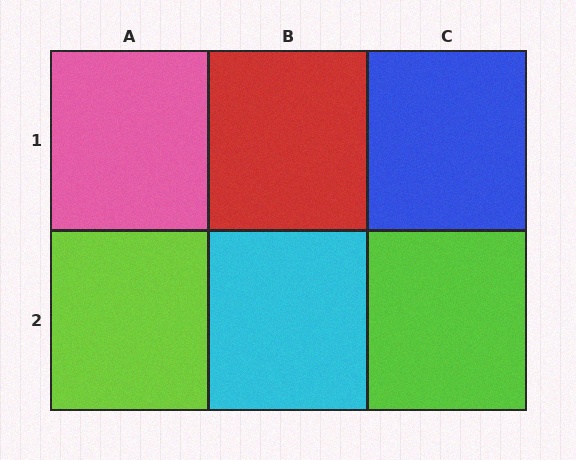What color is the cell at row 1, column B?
Red.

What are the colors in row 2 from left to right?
Lime, cyan, lime.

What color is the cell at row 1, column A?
Pink.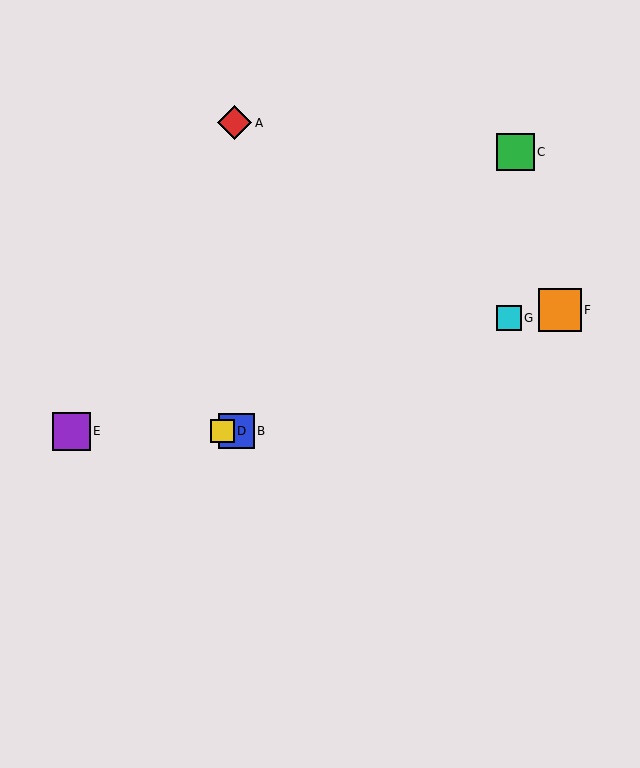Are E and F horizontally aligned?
No, E is at y≈431 and F is at y≈310.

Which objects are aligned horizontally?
Objects B, D, E are aligned horizontally.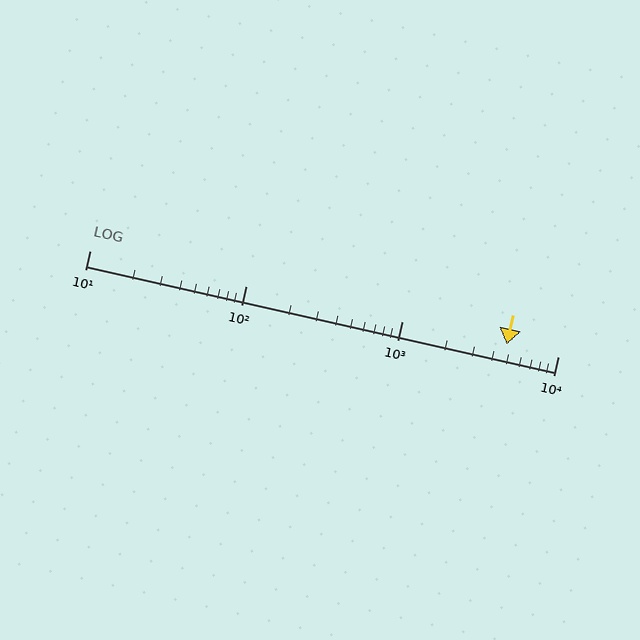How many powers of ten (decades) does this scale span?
The scale spans 3 decades, from 10 to 10000.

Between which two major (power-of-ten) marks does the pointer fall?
The pointer is between 1000 and 10000.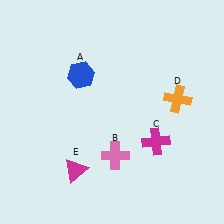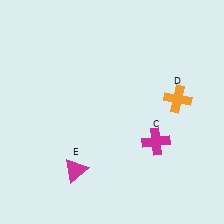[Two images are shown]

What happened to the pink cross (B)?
The pink cross (B) was removed in Image 2. It was in the bottom-right area of Image 1.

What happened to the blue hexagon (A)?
The blue hexagon (A) was removed in Image 2. It was in the top-left area of Image 1.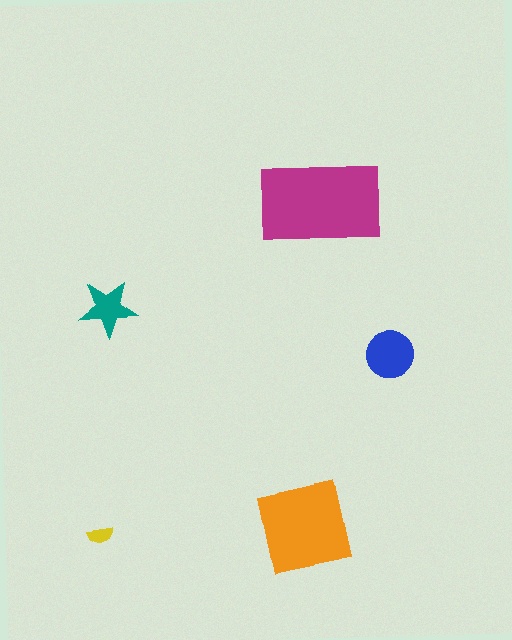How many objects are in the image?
There are 5 objects in the image.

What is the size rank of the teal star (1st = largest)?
4th.